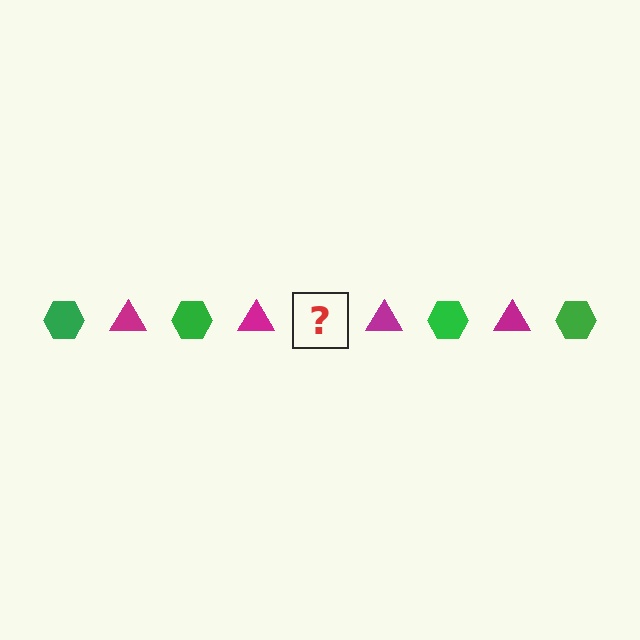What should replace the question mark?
The question mark should be replaced with a green hexagon.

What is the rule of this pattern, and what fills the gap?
The rule is that the pattern alternates between green hexagon and magenta triangle. The gap should be filled with a green hexagon.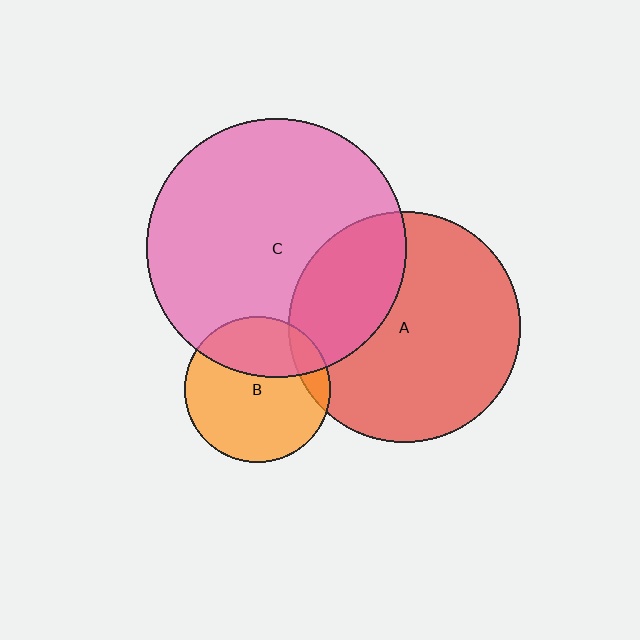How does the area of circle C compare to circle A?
Approximately 1.3 times.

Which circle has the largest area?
Circle C (pink).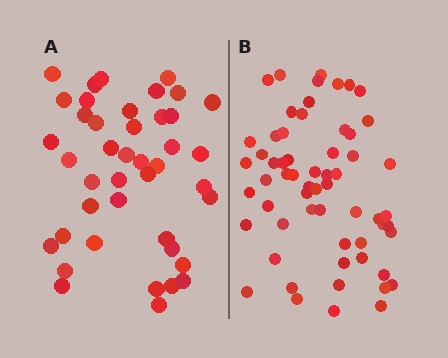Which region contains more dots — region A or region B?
Region B (the right region) has more dots.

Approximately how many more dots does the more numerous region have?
Region B has approximately 20 more dots than region A.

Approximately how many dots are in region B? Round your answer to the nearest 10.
About 60 dots.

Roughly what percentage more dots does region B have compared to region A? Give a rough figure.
About 45% more.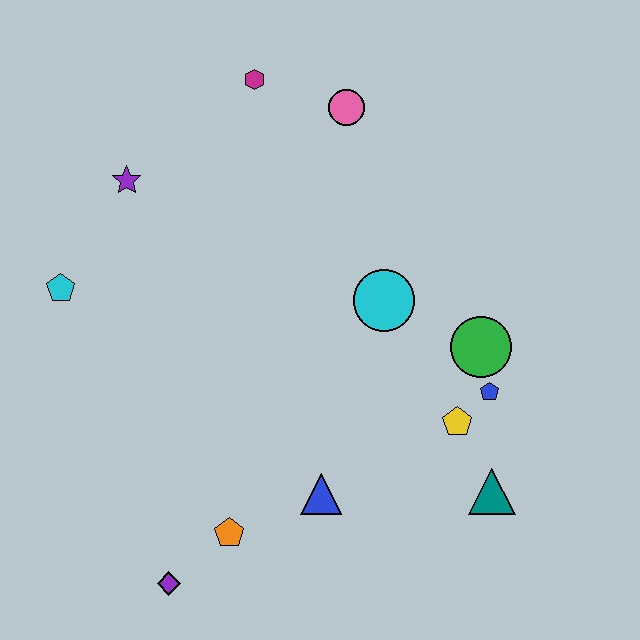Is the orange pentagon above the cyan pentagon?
No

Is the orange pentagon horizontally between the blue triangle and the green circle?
No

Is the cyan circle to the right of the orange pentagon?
Yes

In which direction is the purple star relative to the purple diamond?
The purple star is above the purple diamond.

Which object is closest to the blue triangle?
The orange pentagon is closest to the blue triangle.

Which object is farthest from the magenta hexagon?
The purple diamond is farthest from the magenta hexagon.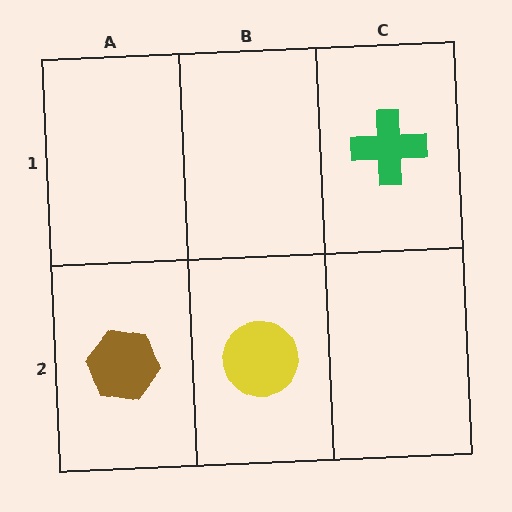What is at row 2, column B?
A yellow circle.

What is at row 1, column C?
A green cross.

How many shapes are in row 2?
2 shapes.